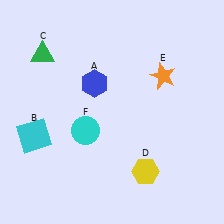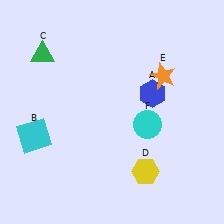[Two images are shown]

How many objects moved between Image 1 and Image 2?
2 objects moved between the two images.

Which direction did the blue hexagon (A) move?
The blue hexagon (A) moved right.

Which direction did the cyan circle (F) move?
The cyan circle (F) moved right.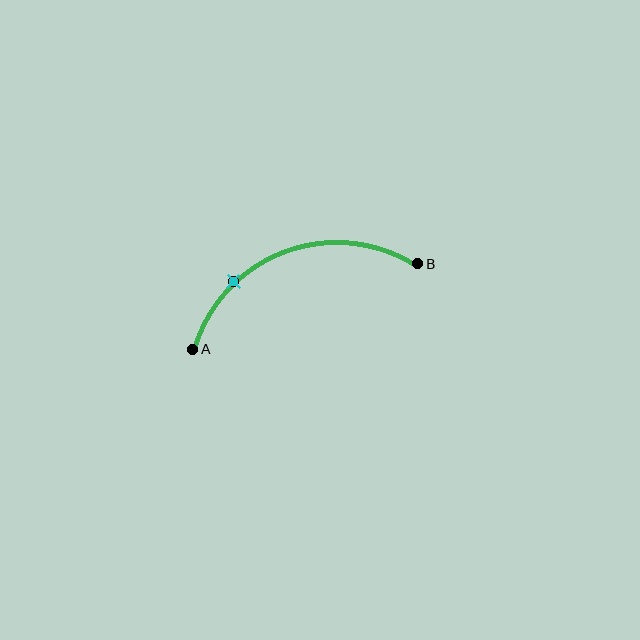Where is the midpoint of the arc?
The arc midpoint is the point on the curve farthest from the straight line joining A and B. It sits above that line.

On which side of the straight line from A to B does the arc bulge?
The arc bulges above the straight line connecting A and B.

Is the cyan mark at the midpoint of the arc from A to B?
No. The cyan mark lies on the arc but is closer to endpoint A. The arc midpoint would be at the point on the curve equidistant along the arc from both A and B.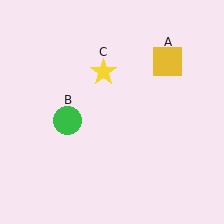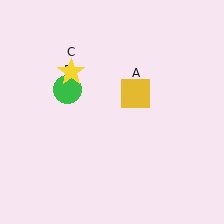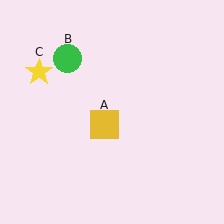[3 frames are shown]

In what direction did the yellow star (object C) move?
The yellow star (object C) moved left.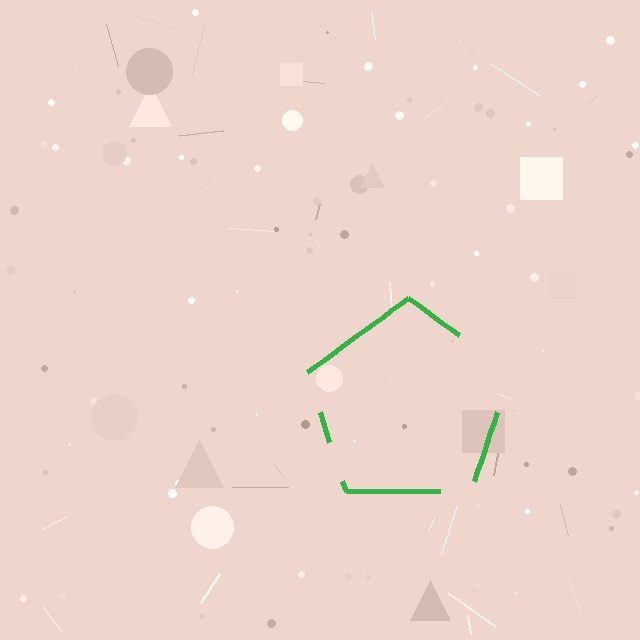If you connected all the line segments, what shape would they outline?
They would outline a pentagon.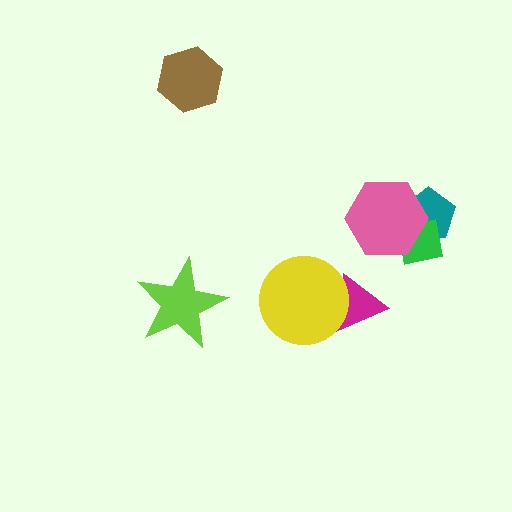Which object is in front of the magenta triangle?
The yellow circle is in front of the magenta triangle.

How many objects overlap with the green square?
2 objects overlap with the green square.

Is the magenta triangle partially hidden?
Yes, it is partially covered by another shape.